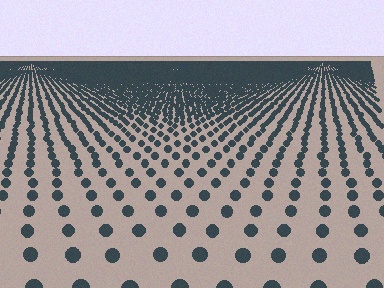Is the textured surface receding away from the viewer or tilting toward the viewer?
The surface is receding away from the viewer. Texture elements get smaller and denser toward the top.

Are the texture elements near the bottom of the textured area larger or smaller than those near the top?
Larger. Near the bottom, elements are closer to the viewer and appear at a bigger on-screen size.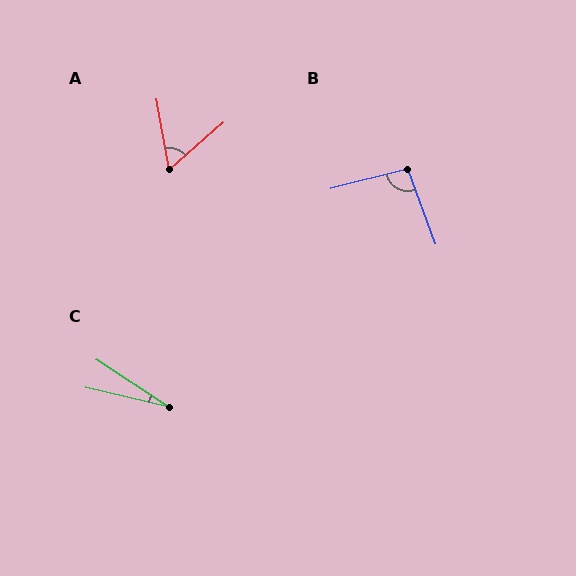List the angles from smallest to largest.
C (20°), A (59°), B (96°).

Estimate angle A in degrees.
Approximately 59 degrees.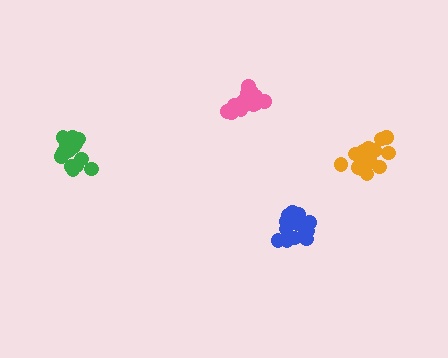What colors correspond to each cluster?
The clusters are colored: orange, green, blue, pink.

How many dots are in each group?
Group 1: 19 dots, Group 2: 18 dots, Group 3: 14 dots, Group 4: 18 dots (69 total).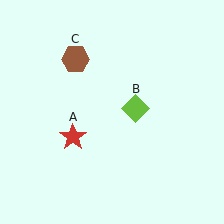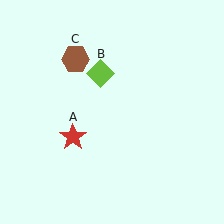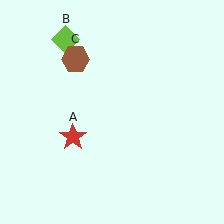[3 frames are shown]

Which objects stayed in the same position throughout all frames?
Red star (object A) and brown hexagon (object C) remained stationary.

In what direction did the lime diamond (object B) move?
The lime diamond (object B) moved up and to the left.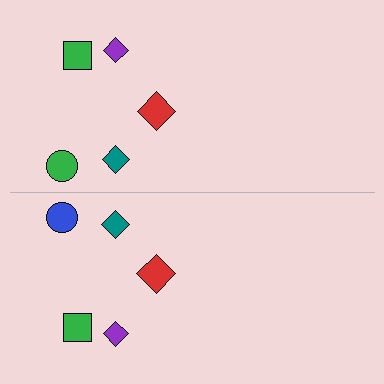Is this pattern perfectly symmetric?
No, the pattern is not perfectly symmetric. The blue circle on the bottom side breaks the symmetry — its mirror counterpart is green.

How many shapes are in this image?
There are 10 shapes in this image.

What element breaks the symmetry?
The blue circle on the bottom side breaks the symmetry — its mirror counterpart is green.